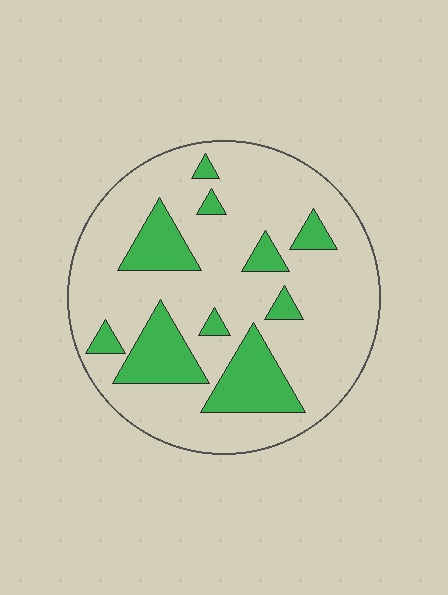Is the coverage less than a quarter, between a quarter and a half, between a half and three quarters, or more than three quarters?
Less than a quarter.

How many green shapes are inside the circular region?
10.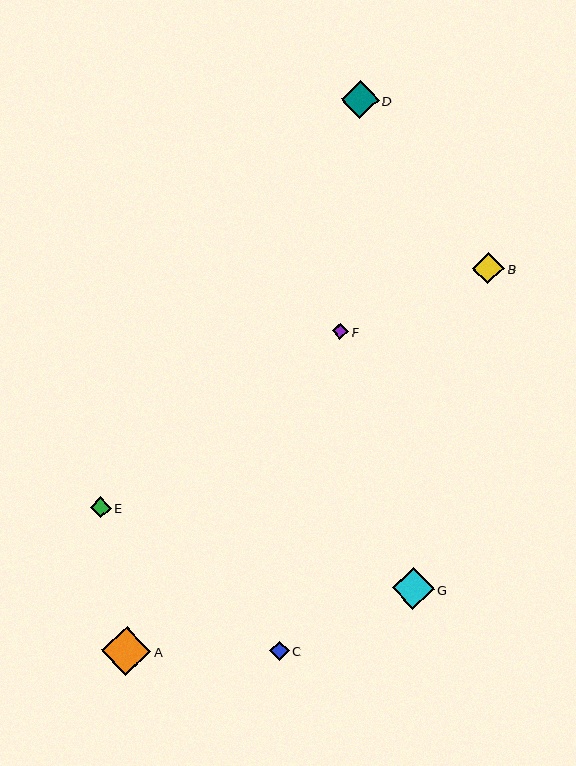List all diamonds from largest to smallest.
From largest to smallest: A, G, D, B, E, C, F.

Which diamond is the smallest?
Diamond F is the smallest with a size of approximately 16 pixels.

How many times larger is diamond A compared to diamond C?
Diamond A is approximately 2.5 times the size of diamond C.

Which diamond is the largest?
Diamond A is the largest with a size of approximately 49 pixels.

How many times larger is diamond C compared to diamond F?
Diamond C is approximately 1.2 times the size of diamond F.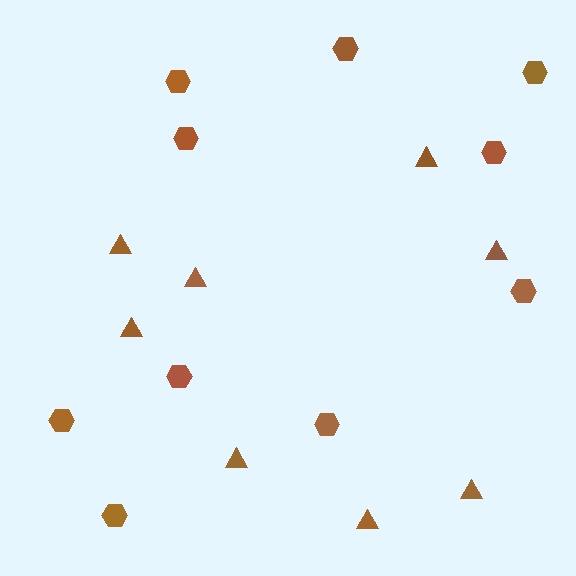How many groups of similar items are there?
There are 2 groups: one group of triangles (8) and one group of hexagons (10).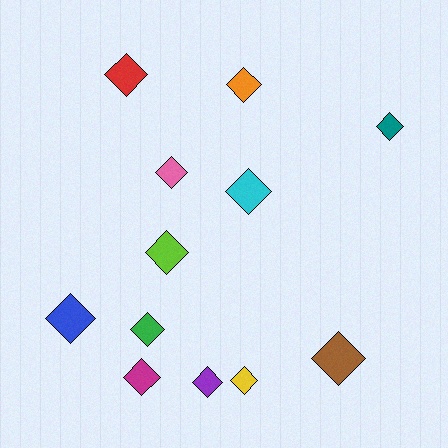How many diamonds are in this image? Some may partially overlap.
There are 12 diamonds.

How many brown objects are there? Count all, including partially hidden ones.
There is 1 brown object.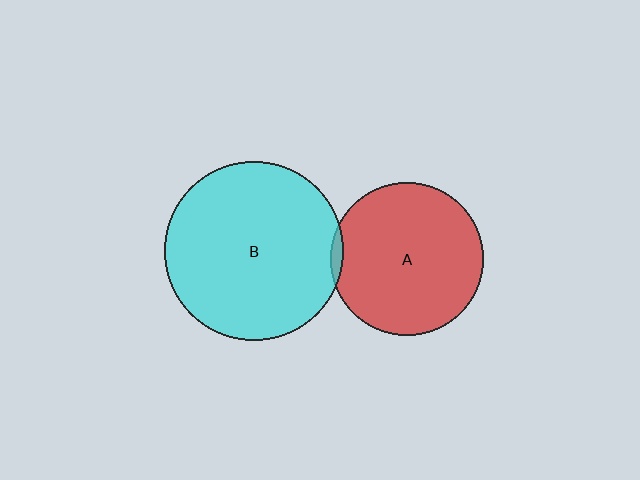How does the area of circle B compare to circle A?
Approximately 1.4 times.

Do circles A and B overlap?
Yes.